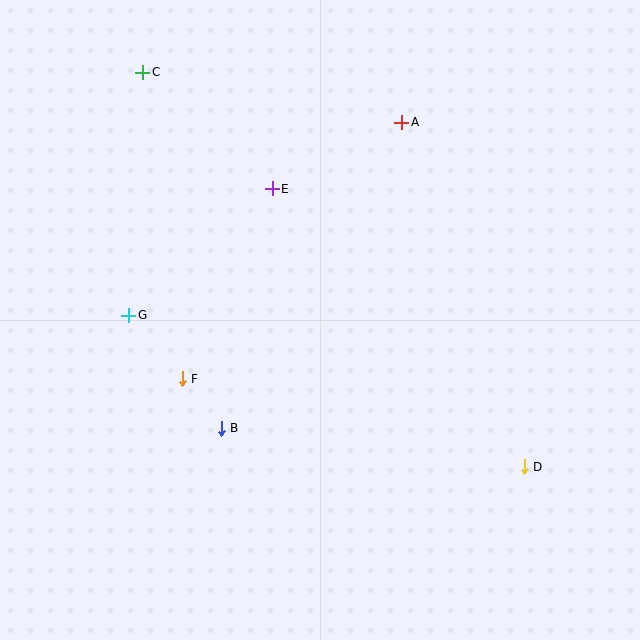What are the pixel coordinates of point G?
Point G is at (129, 315).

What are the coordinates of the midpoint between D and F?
The midpoint between D and F is at (353, 423).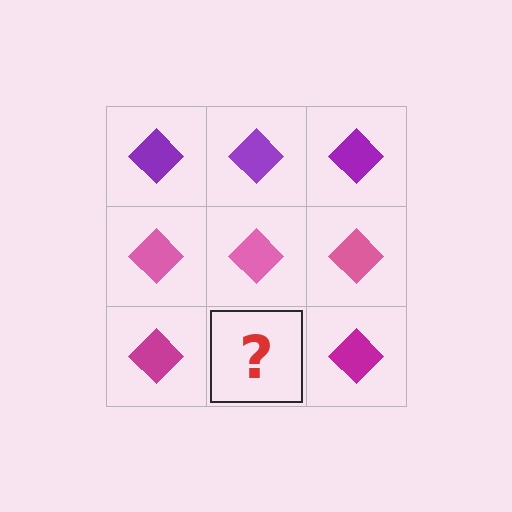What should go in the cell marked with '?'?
The missing cell should contain a magenta diamond.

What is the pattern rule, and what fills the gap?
The rule is that each row has a consistent color. The gap should be filled with a magenta diamond.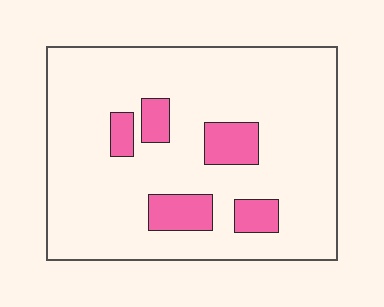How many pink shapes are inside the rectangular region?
5.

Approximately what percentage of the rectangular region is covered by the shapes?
Approximately 15%.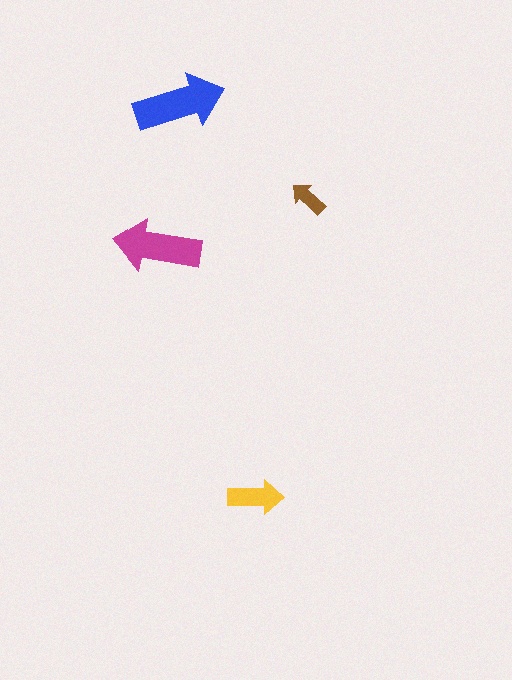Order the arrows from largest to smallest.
the blue one, the magenta one, the yellow one, the brown one.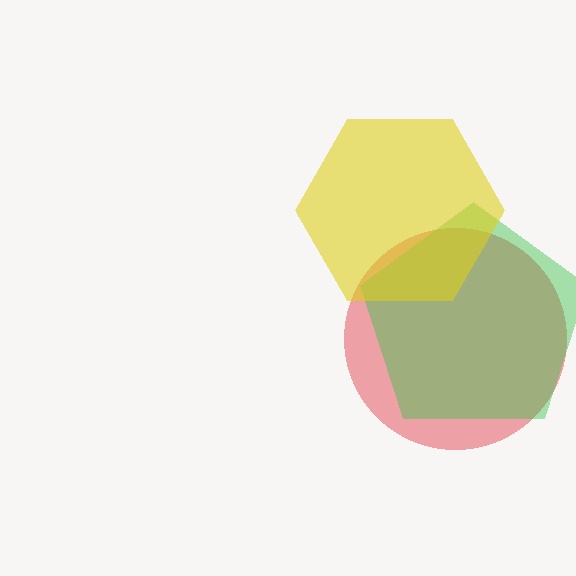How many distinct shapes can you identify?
There are 3 distinct shapes: a red circle, a green pentagon, a yellow hexagon.